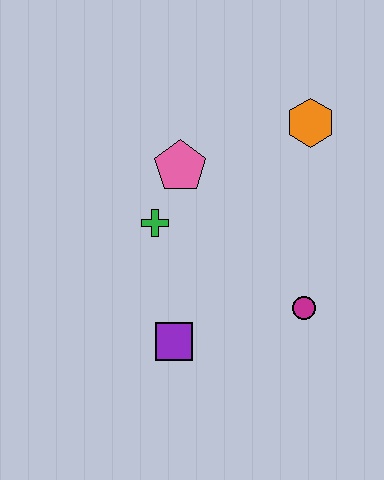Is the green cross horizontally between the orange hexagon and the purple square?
No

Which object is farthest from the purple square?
The orange hexagon is farthest from the purple square.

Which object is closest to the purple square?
The green cross is closest to the purple square.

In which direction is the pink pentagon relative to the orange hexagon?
The pink pentagon is to the left of the orange hexagon.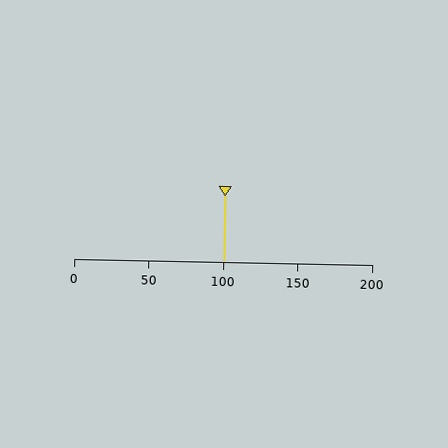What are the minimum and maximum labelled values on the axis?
The axis runs from 0 to 200.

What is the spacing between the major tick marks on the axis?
The major ticks are spaced 50 apart.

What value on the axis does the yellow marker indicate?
The marker indicates approximately 100.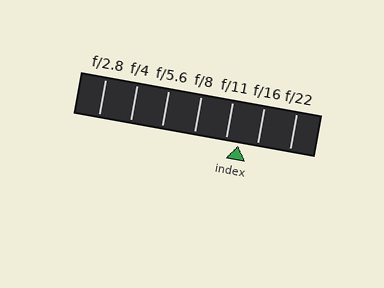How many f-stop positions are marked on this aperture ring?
There are 7 f-stop positions marked.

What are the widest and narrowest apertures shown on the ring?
The widest aperture shown is f/2.8 and the narrowest is f/22.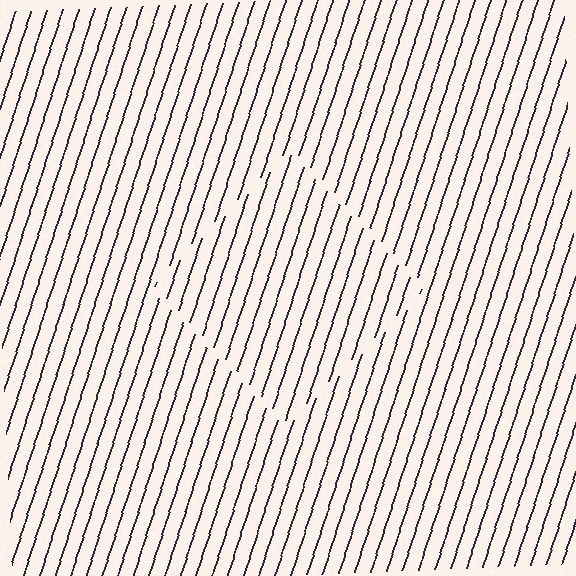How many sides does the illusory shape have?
4 sides — the line-ends trace a square.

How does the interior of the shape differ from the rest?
The interior of the shape contains the same grating, shifted by half a period — the contour is defined by the phase discontinuity where line-ends from the inner and outer gratings abut.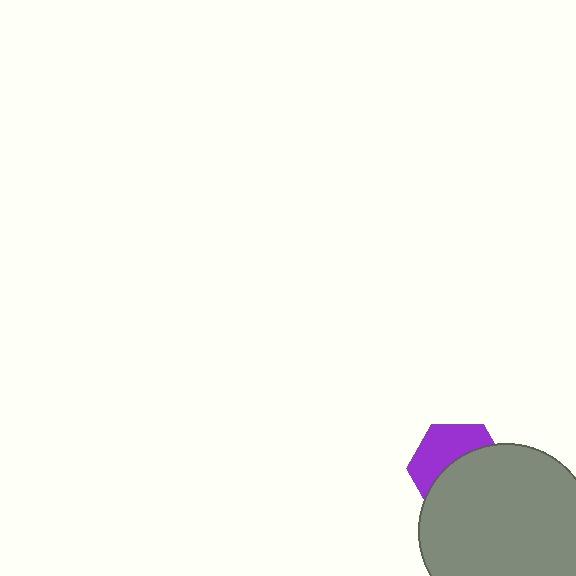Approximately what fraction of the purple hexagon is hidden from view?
Roughly 56% of the purple hexagon is hidden behind the gray circle.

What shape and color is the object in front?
The object in front is a gray circle.